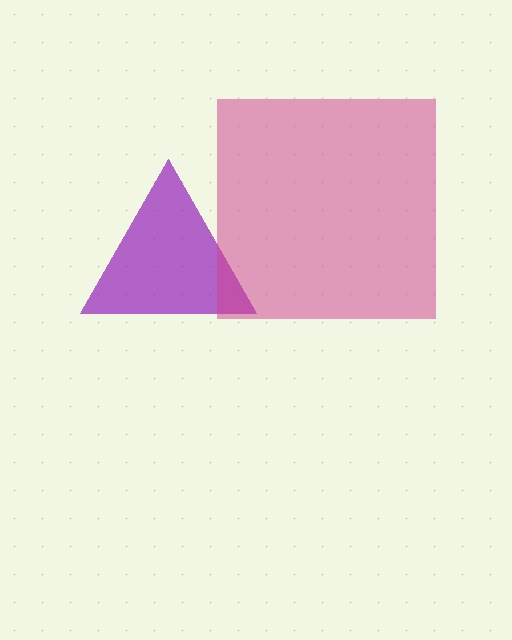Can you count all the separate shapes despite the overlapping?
Yes, there are 2 separate shapes.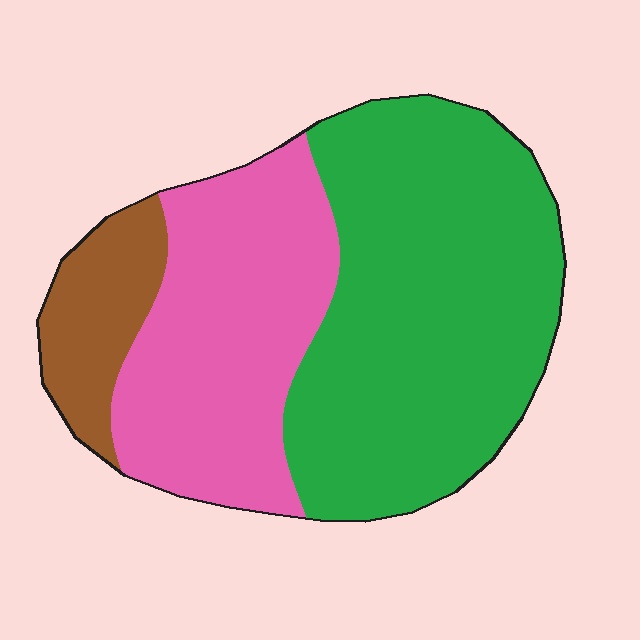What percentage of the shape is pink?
Pink covers roughly 35% of the shape.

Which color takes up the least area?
Brown, at roughly 10%.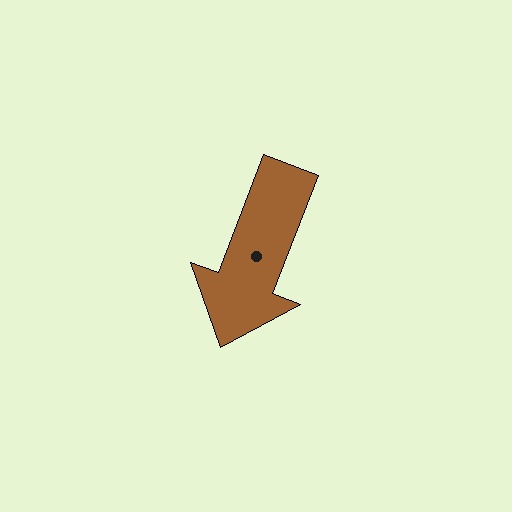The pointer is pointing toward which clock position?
Roughly 7 o'clock.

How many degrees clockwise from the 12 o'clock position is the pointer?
Approximately 201 degrees.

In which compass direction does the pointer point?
South.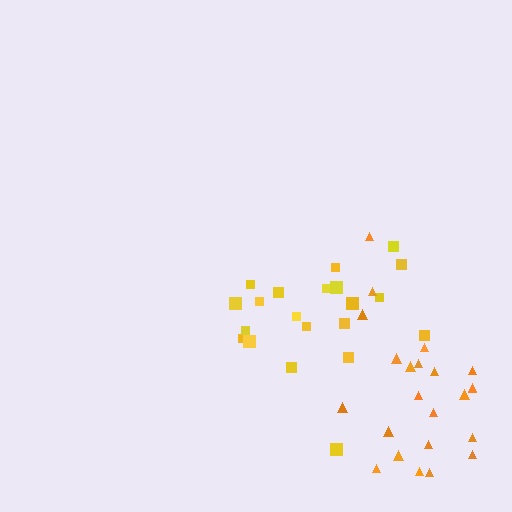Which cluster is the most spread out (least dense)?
Orange.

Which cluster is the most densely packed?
Yellow.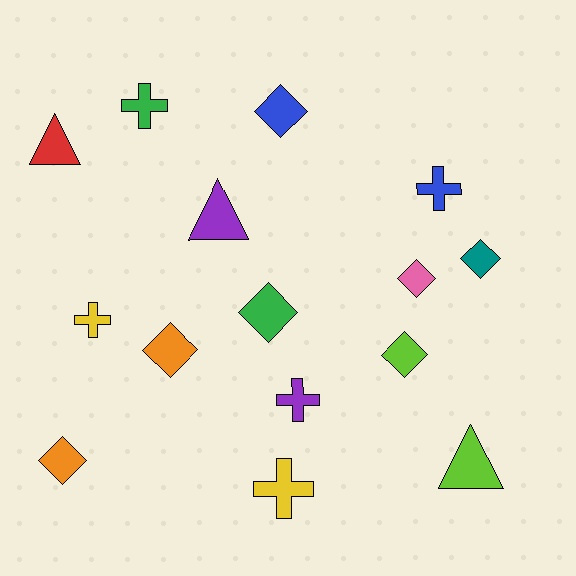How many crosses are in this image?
There are 5 crosses.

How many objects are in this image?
There are 15 objects.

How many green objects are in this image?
There are 2 green objects.